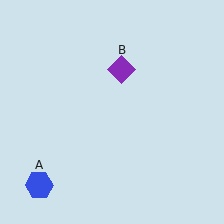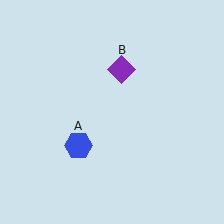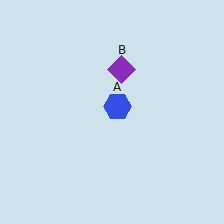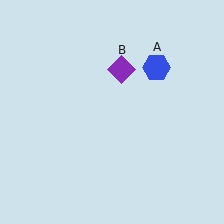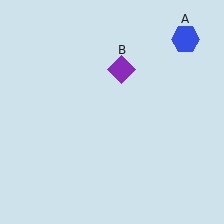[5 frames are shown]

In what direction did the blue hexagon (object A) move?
The blue hexagon (object A) moved up and to the right.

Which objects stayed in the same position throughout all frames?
Purple diamond (object B) remained stationary.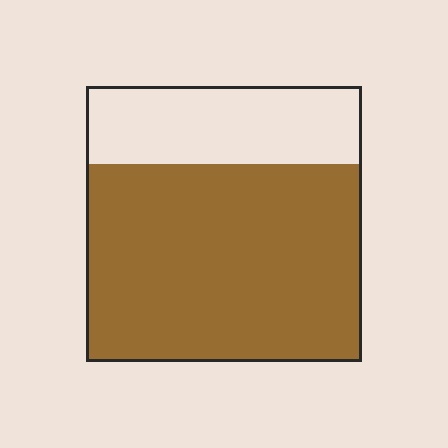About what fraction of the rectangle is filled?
About three quarters (3/4).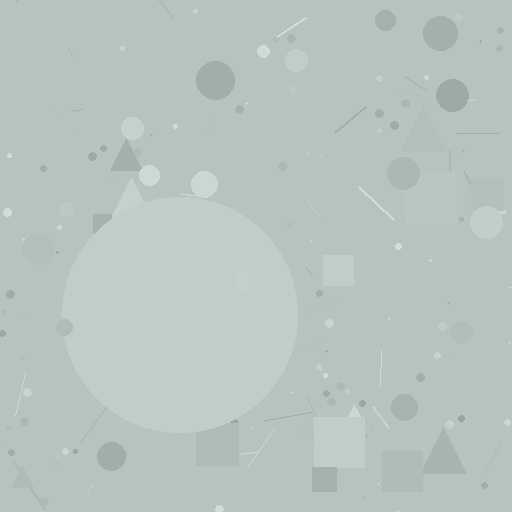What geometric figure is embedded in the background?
A circle is embedded in the background.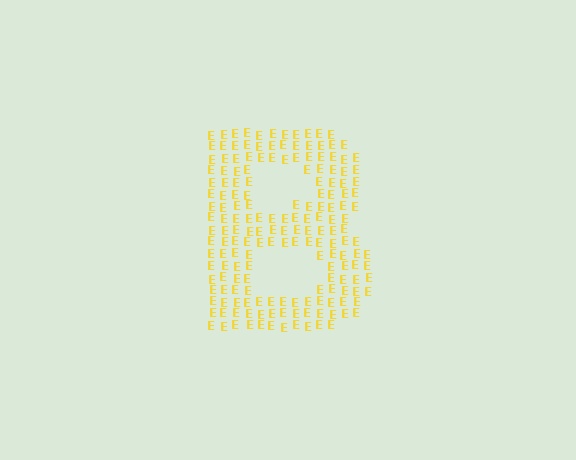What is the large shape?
The large shape is the letter B.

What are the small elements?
The small elements are letter E's.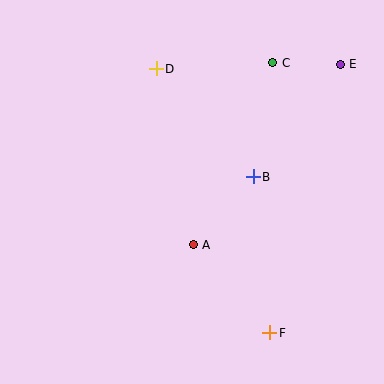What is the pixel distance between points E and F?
The distance between E and F is 278 pixels.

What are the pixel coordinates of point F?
Point F is at (270, 333).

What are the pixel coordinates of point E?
Point E is at (340, 64).